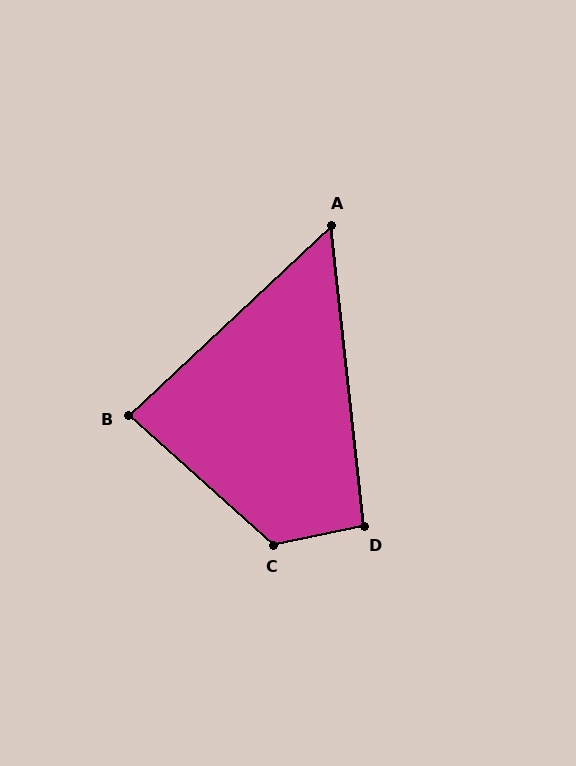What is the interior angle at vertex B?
Approximately 85 degrees (acute).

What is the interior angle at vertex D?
Approximately 95 degrees (obtuse).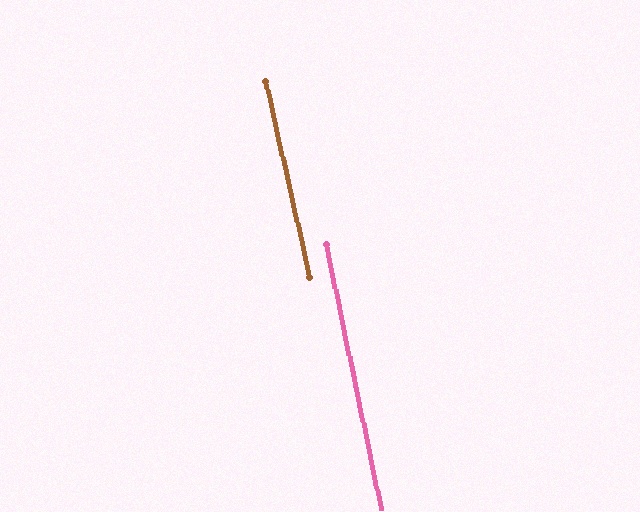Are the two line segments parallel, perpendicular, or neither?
Parallel — their directions differ by only 1.0°.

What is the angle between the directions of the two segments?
Approximately 1 degree.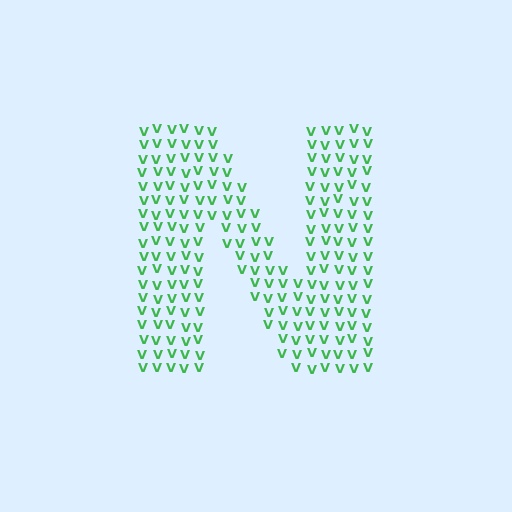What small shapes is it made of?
It is made of small letter V's.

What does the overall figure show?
The overall figure shows the letter N.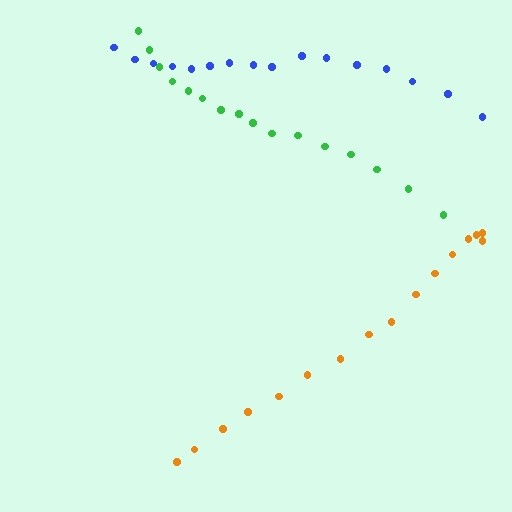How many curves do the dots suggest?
There are 3 distinct paths.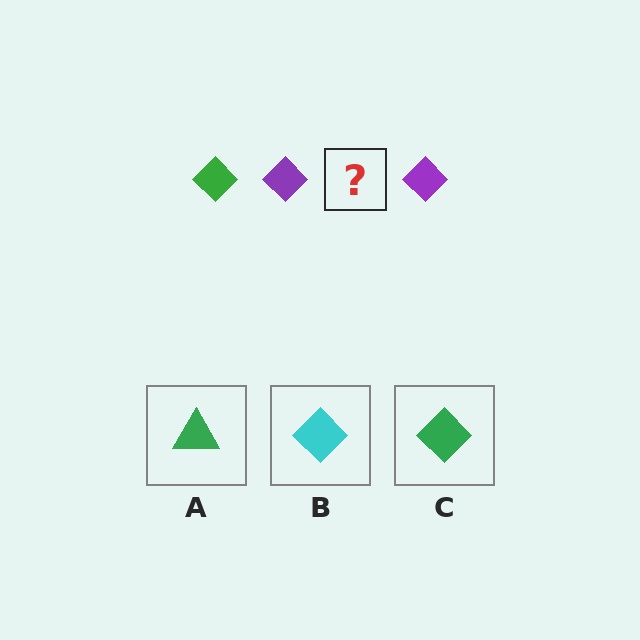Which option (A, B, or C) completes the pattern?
C.